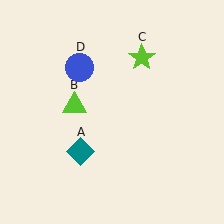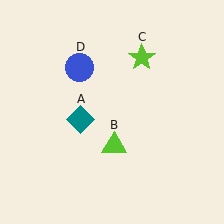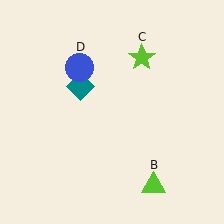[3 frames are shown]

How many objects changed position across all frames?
2 objects changed position: teal diamond (object A), lime triangle (object B).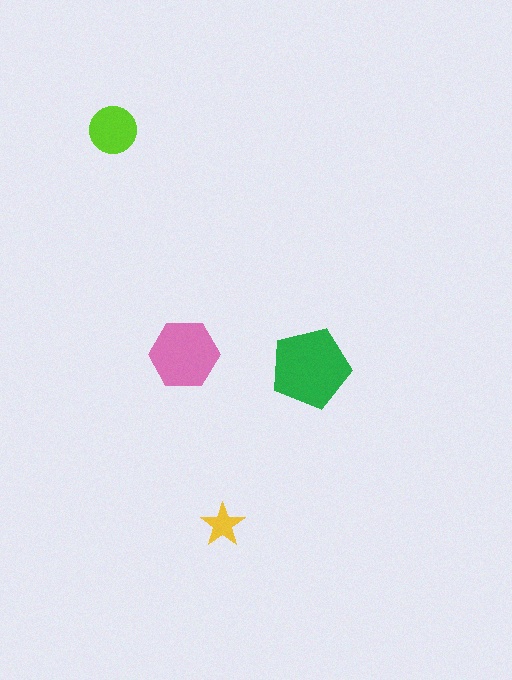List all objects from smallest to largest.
The yellow star, the lime circle, the pink hexagon, the green pentagon.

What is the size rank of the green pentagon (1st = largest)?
1st.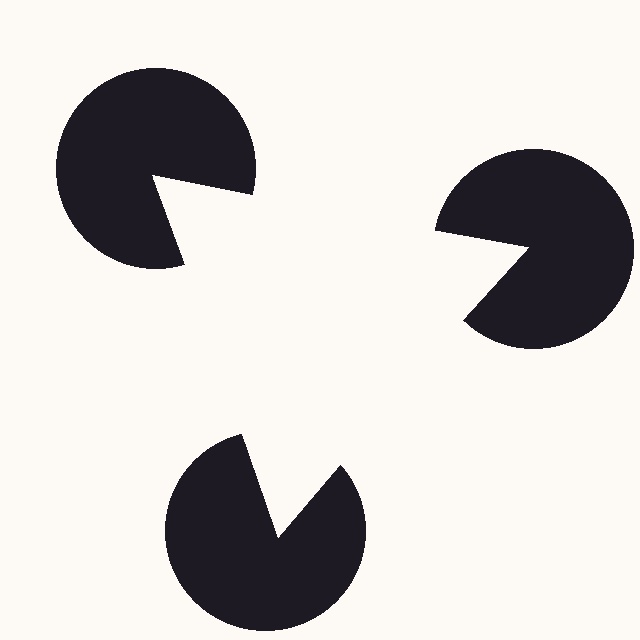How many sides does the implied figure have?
3 sides.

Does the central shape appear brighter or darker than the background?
It typically appears slightly brighter than the background, even though no actual brightness change is drawn.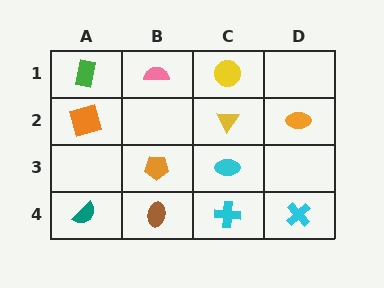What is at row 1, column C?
A yellow circle.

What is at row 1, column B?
A pink semicircle.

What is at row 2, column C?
A yellow triangle.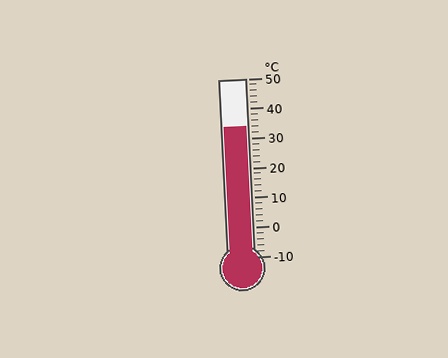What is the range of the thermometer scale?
The thermometer scale ranges from -10°C to 50°C.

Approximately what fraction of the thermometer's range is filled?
The thermometer is filled to approximately 75% of its range.